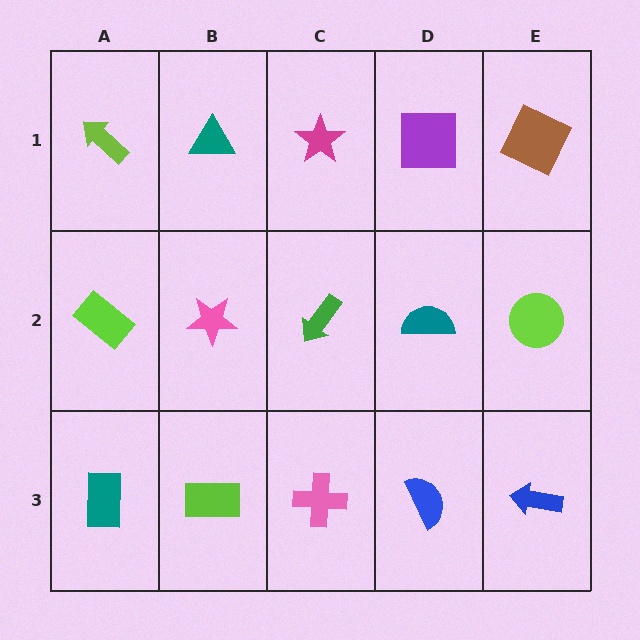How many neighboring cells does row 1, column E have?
2.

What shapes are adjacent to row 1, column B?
A pink star (row 2, column B), a lime arrow (row 1, column A), a magenta star (row 1, column C).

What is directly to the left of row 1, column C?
A teal triangle.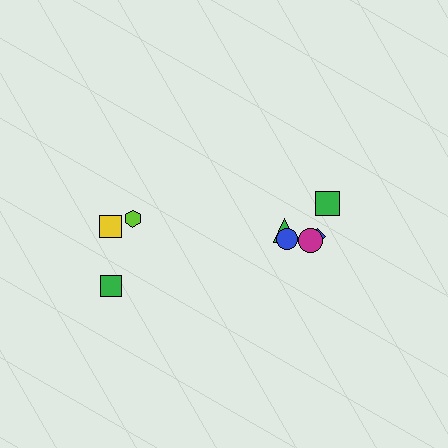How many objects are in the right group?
There are 5 objects.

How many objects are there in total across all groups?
There are 8 objects.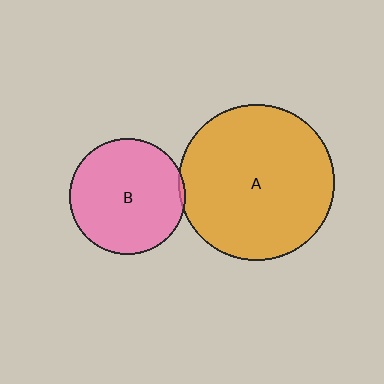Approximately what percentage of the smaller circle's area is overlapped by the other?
Approximately 5%.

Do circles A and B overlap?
Yes.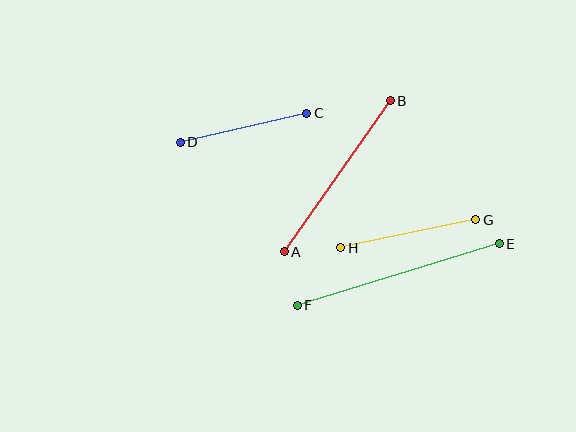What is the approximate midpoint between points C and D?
The midpoint is at approximately (244, 128) pixels.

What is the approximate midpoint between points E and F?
The midpoint is at approximately (398, 275) pixels.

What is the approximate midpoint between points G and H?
The midpoint is at approximately (408, 234) pixels.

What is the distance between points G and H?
The distance is approximately 138 pixels.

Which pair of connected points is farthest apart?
Points E and F are farthest apart.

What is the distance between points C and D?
The distance is approximately 130 pixels.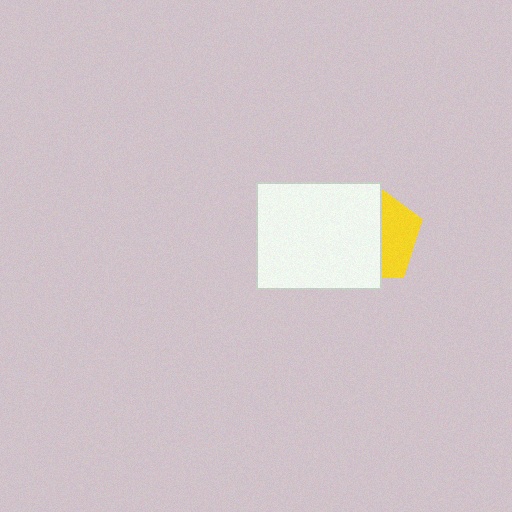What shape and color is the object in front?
The object in front is a white rectangle.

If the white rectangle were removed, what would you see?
You would see the complete yellow pentagon.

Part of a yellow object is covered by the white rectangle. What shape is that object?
It is a pentagon.